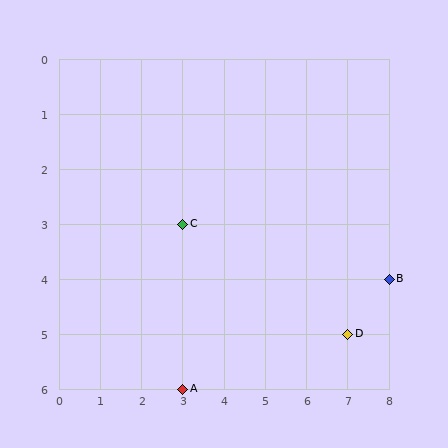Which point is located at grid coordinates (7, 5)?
Point D is at (7, 5).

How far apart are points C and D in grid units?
Points C and D are 4 columns and 2 rows apart (about 4.5 grid units diagonally).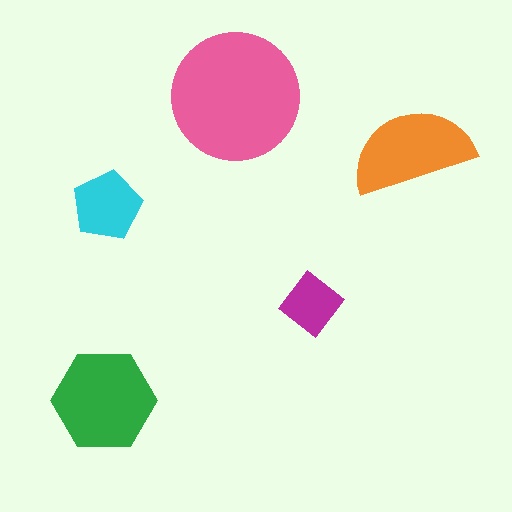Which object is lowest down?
The green hexagon is bottommost.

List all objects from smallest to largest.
The magenta diamond, the cyan pentagon, the orange semicircle, the green hexagon, the pink circle.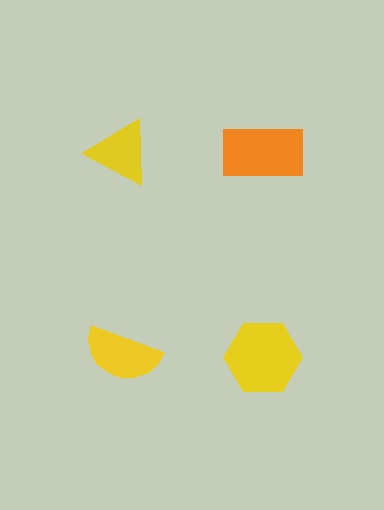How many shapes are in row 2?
2 shapes.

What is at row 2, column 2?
A yellow hexagon.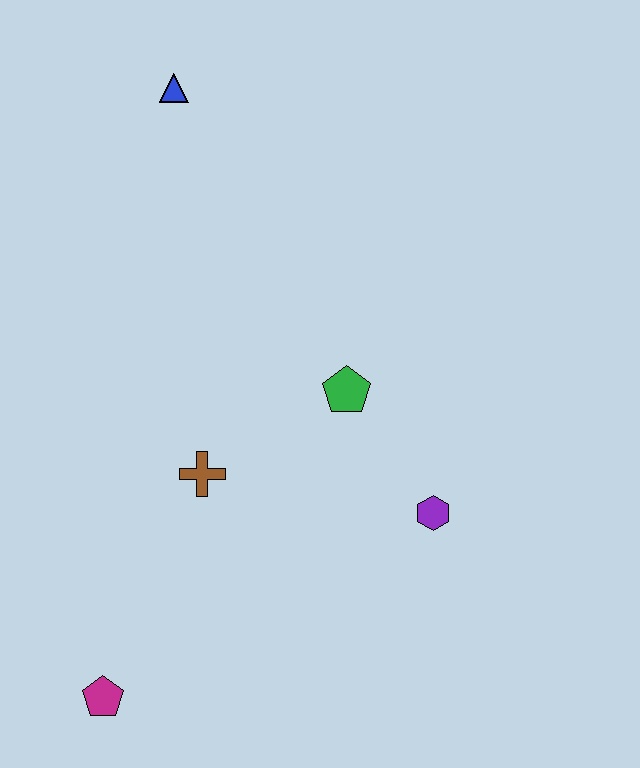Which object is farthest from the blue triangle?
The magenta pentagon is farthest from the blue triangle.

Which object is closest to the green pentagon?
The purple hexagon is closest to the green pentagon.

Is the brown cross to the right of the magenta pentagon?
Yes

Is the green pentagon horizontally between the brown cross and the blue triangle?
No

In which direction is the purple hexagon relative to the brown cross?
The purple hexagon is to the right of the brown cross.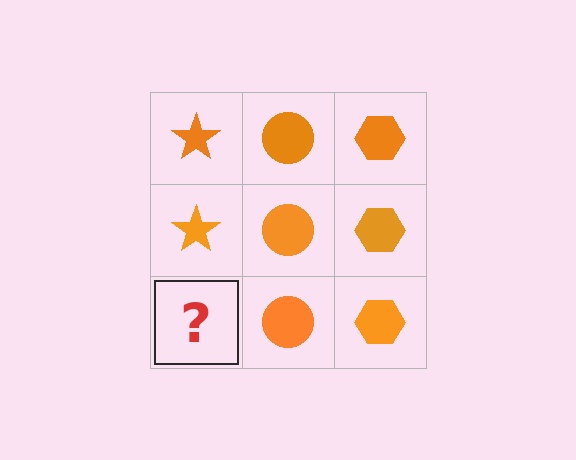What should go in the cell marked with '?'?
The missing cell should contain an orange star.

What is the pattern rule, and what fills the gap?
The rule is that each column has a consistent shape. The gap should be filled with an orange star.